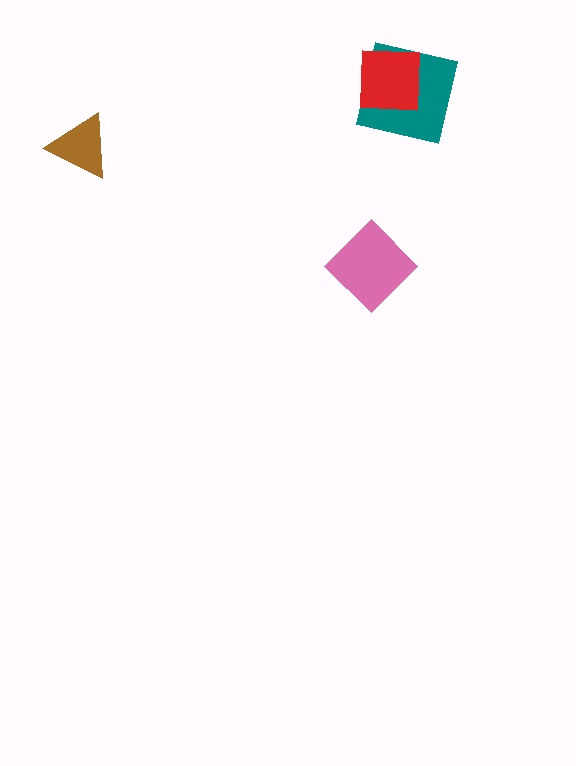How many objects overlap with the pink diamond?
0 objects overlap with the pink diamond.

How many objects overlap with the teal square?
1 object overlaps with the teal square.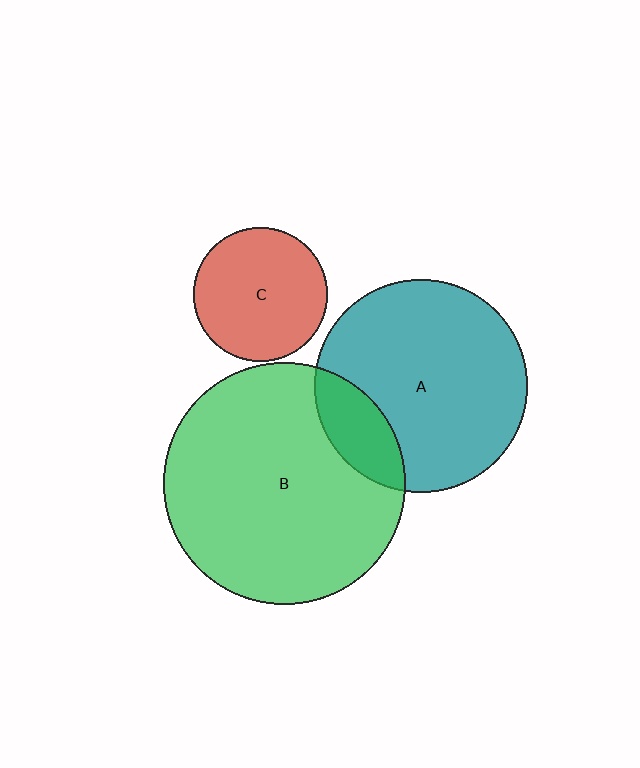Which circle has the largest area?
Circle B (green).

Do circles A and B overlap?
Yes.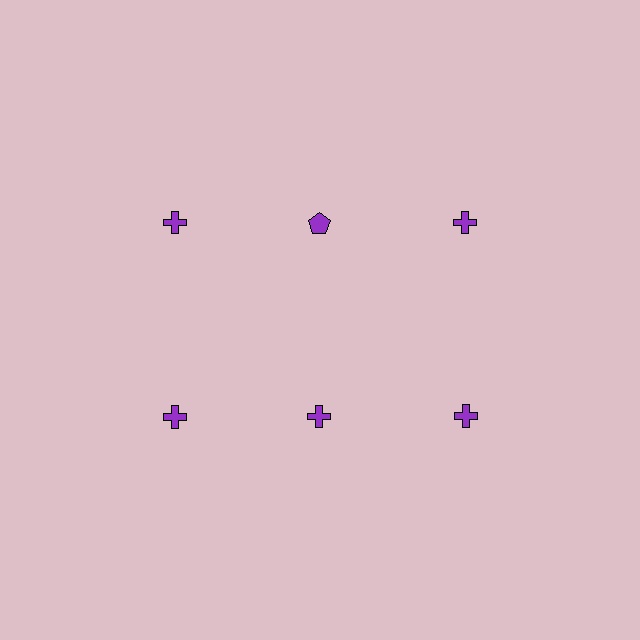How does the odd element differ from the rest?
It has a different shape: pentagon instead of cross.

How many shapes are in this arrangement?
There are 6 shapes arranged in a grid pattern.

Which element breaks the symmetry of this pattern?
The purple pentagon in the top row, second from left column breaks the symmetry. All other shapes are purple crosses.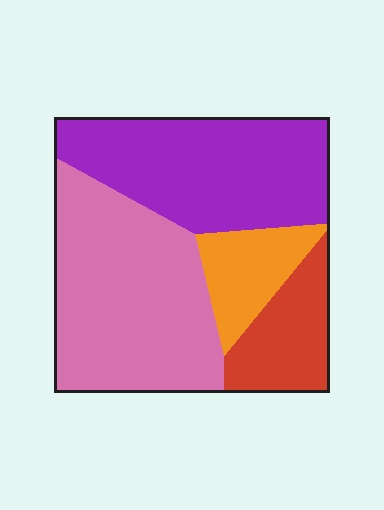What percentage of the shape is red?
Red takes up about one eighth (1/8) of the shape.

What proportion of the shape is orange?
Orange takes up less than a sixth of the shape.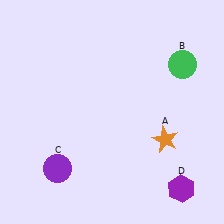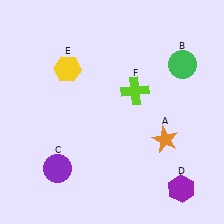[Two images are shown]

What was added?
A yellow hexagon (E), a lime cross (F) were added in Image 2.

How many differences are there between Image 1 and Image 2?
There are 2 differences between the two images.